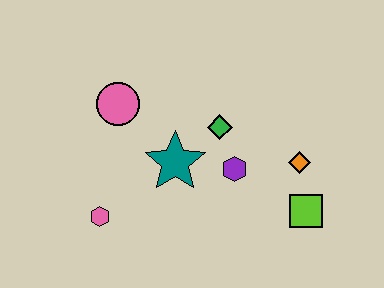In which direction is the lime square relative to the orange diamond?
The lime square is below the orange diamond.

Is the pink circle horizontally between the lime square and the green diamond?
No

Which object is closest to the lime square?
The orange diamond is closest to the lime square.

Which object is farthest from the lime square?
The pink circle is farthest from the lime square.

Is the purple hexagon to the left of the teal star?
No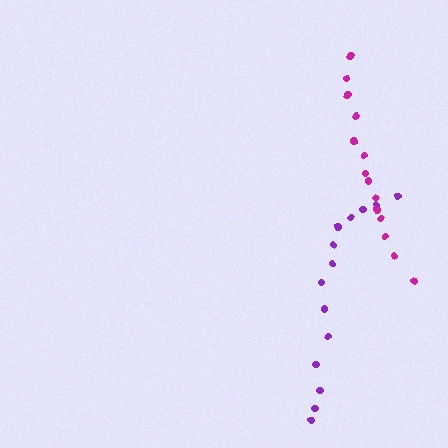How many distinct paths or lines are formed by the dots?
There are 2 distinct paths.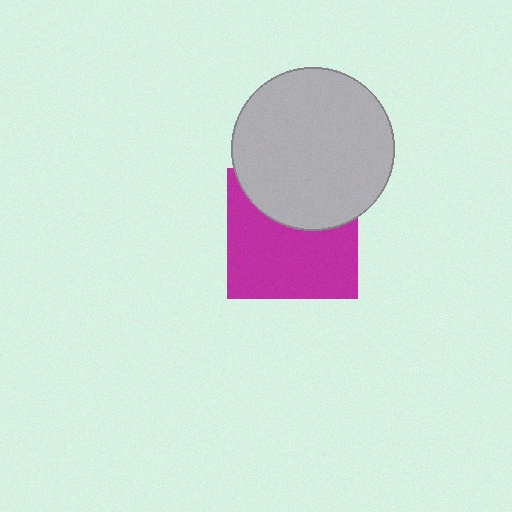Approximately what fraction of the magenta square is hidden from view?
Roughly 37% of the magenta square is hidden behind the light gray circle.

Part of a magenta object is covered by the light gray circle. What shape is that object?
It is a square.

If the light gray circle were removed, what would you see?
You would see the complete magenta square.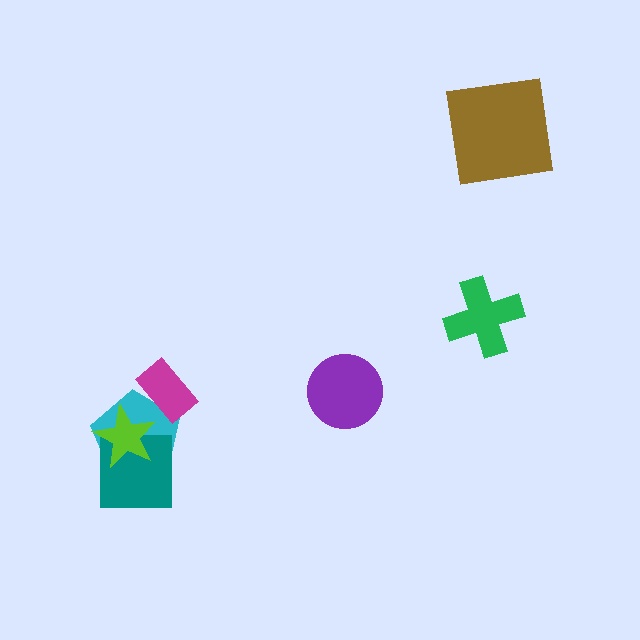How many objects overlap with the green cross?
0 objects overlap with the green cross.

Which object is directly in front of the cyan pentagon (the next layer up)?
The teal square is directly in front of the cyan pentagon.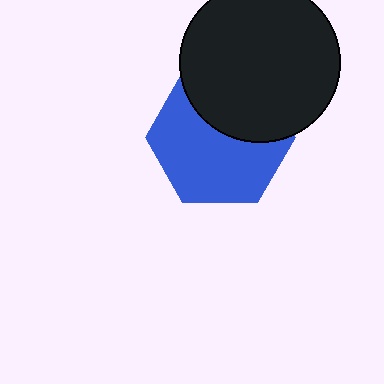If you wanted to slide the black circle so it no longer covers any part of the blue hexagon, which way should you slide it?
Slide it up — that is the most direct way to separate the two shapes.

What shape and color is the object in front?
The object in front is a black circle.